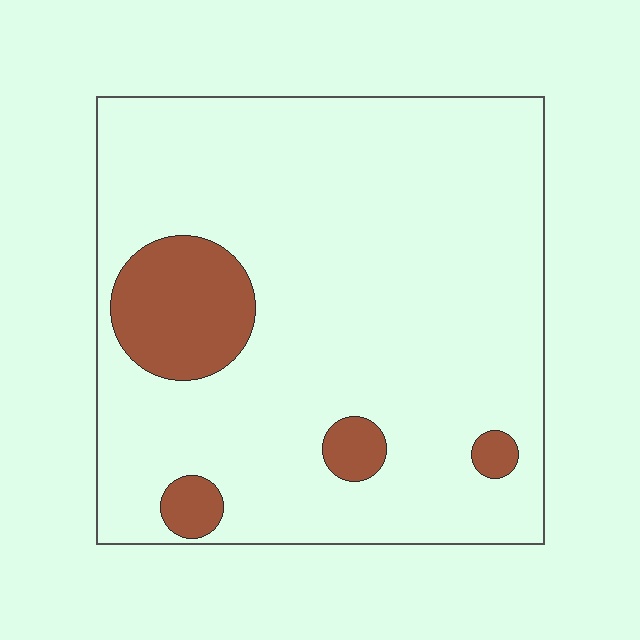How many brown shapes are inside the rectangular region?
4.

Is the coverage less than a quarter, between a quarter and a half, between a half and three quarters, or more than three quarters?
Less than a quarter.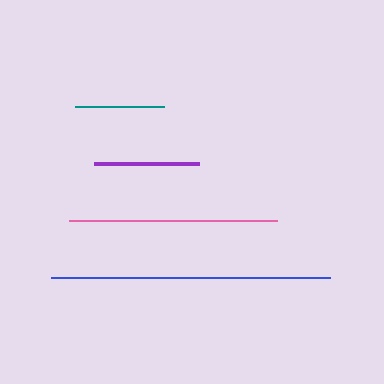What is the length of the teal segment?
The teal segment is approximately 89 pixels long.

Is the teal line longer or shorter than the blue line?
The blue line is longer than the teal line.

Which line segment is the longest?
The blue line is the longest at approximately 279 pixels.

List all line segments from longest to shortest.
From longest to shortest: blue, pink, purple, teal.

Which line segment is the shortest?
The teal line is the shortest at approximately 89 pixels.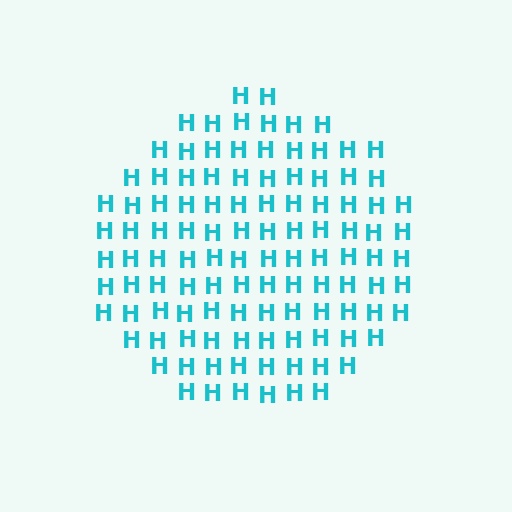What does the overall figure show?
The overall figure shows a circle.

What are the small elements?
The small elements are letter H's.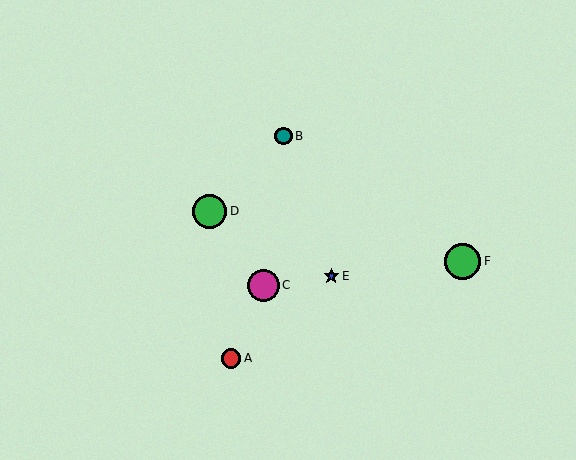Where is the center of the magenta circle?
The center of the magenta circle is at (264, 285).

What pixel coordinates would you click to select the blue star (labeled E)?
Click at (331, 276) to select the blue star E.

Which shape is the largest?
The green circle (labeled F) is the largest.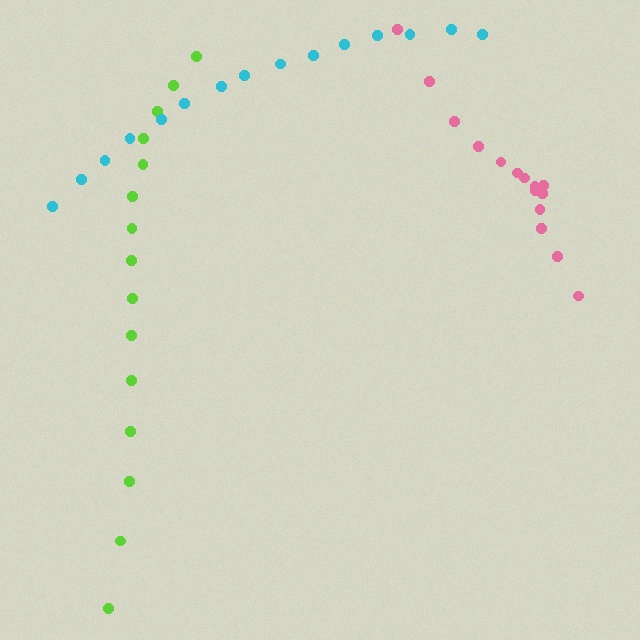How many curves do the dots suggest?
There are 3 distinct paths.